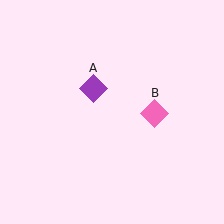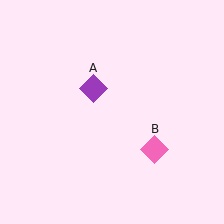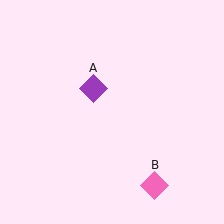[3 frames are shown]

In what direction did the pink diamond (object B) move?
The pink diamond (object B) moved down.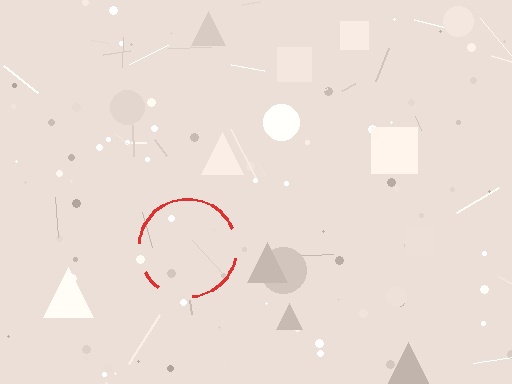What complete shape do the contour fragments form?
The contour fragments form a circle.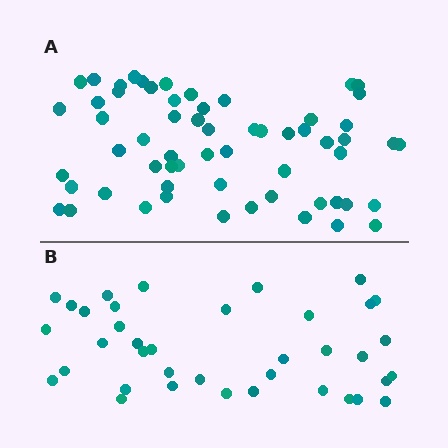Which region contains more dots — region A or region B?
Region A (the top region) has more dots.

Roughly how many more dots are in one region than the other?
Region A has approximately 20 more dots than region B.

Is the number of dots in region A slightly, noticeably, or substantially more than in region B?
Region A has substantially more. The ratio is roughly 1.6 to 1.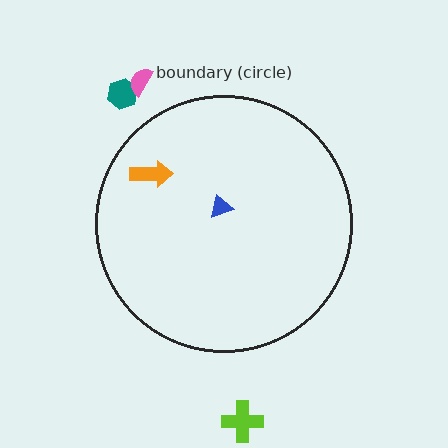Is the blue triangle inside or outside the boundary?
Inside.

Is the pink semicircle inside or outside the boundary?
Outside.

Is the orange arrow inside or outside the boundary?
Inside.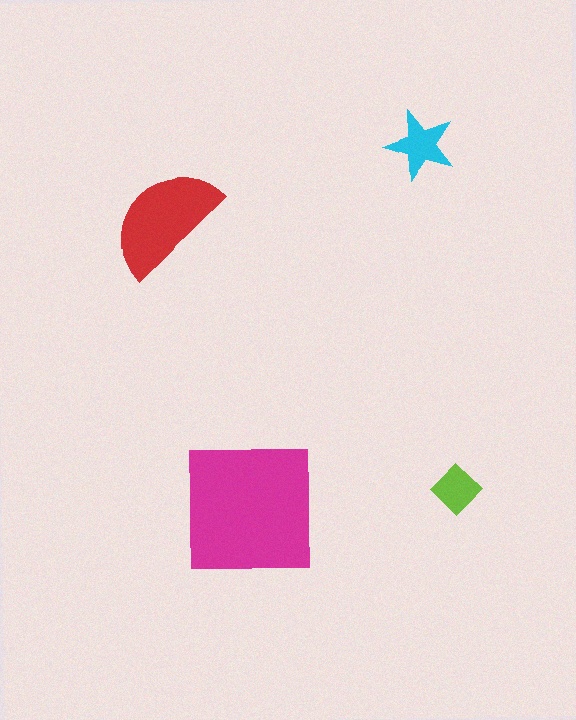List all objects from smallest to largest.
The lime diamond, the cyan star, the red semicircle, the magenta square.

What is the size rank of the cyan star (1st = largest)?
3rd.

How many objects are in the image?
There are 4 objects in the image.